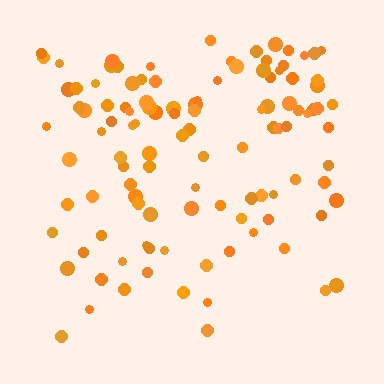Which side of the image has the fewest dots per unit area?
The bottom.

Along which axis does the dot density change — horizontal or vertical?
Vertical.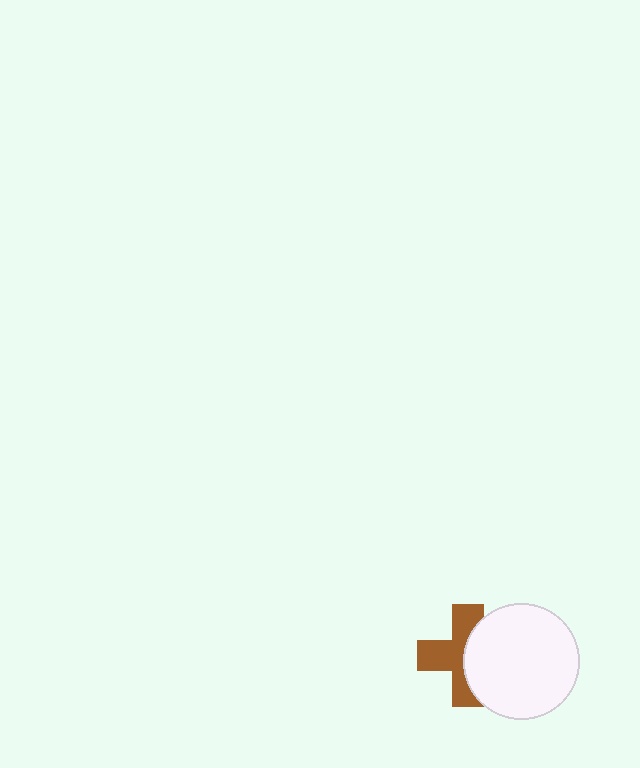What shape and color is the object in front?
The object in front is a white circle.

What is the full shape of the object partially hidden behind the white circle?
The partially hidden object is a brown cross.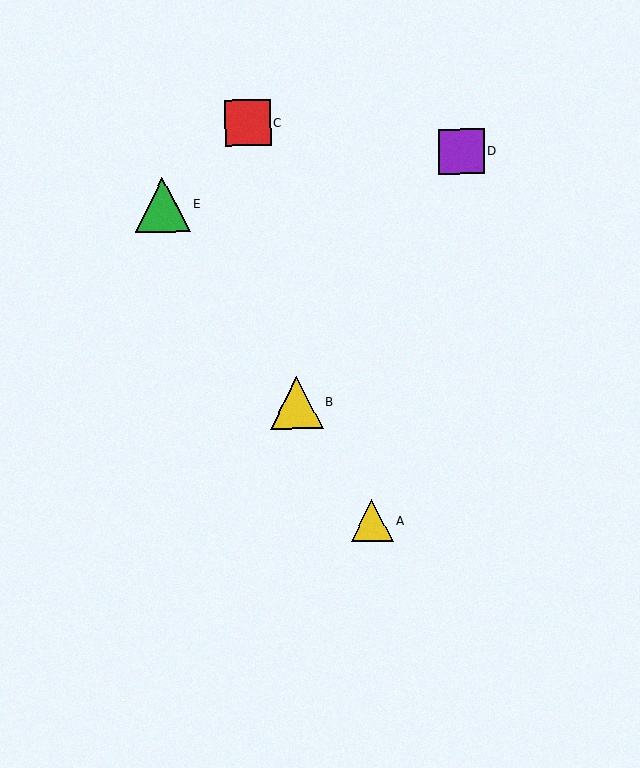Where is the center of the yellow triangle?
The center of the yellow triangle is at (372, 521).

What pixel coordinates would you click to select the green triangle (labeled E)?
Click at (163, 205) to select the green triangle E.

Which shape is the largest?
The green triangle (labeled E) is the largest.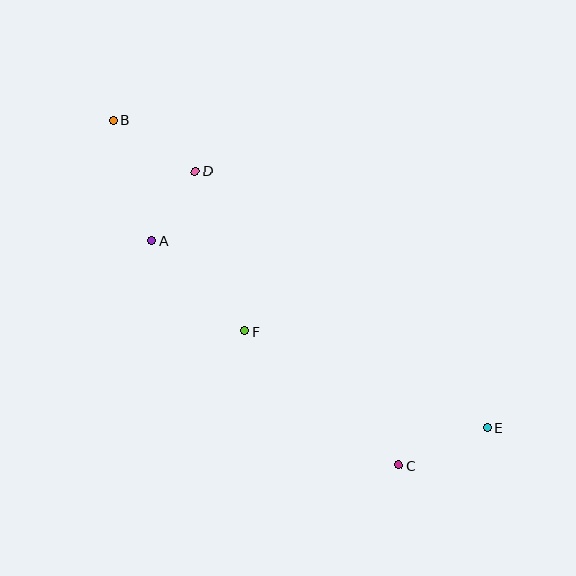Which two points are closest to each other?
Points A and D are closest to each other.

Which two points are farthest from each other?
Points B and E are farthest from each other.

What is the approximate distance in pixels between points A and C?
The distance between A and C is approximately 334 pixels.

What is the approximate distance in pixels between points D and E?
The distance between D and E is approximately 388 pixels.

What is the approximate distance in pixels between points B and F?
The distance between B and F is approximately 249 pixels.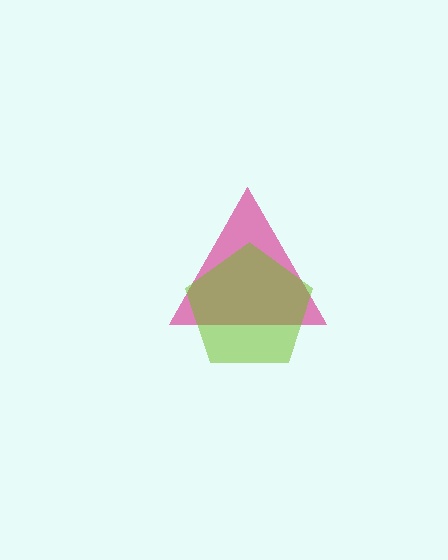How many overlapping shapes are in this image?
There are 2 overlapping shapes in the image.